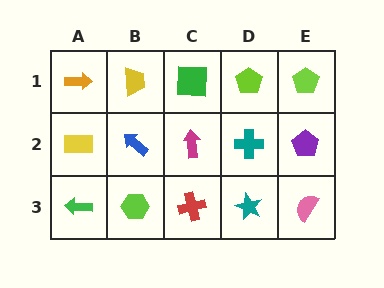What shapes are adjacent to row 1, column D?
A teal cross (row 2, column D), a green square (row 1, column C), a lime pentagon (row 1, column E).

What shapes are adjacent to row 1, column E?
A purple pentagon (row 2, column E), a lime pentagon (row 1, column D).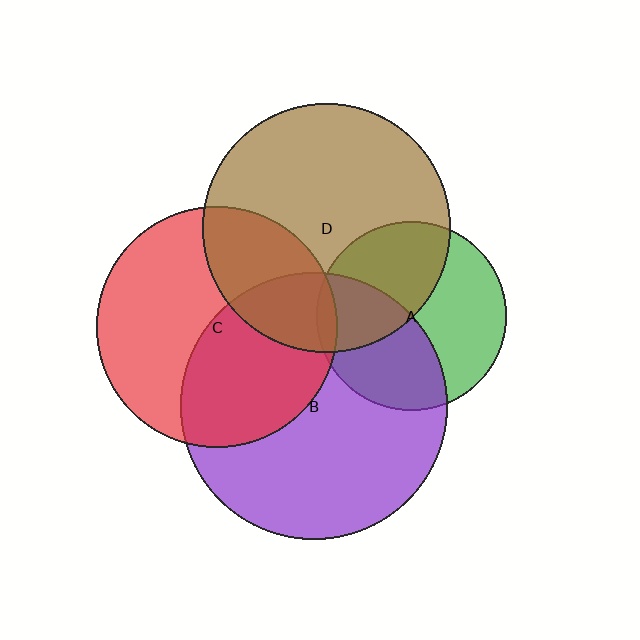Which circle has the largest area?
Circle B (purple).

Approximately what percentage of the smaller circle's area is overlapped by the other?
Approximately 5%.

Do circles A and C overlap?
Yes.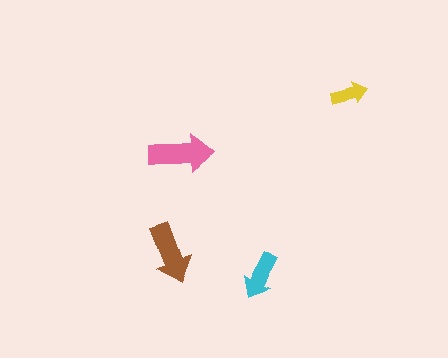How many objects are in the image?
There are 4 objects in the image.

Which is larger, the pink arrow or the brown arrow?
The pink one.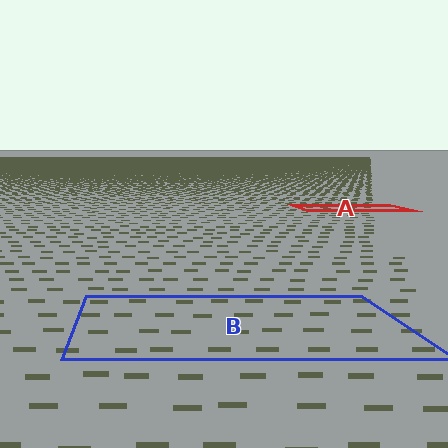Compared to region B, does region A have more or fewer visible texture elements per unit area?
Region A has more texture elements per unit area — they are packed more densely because it is farther away.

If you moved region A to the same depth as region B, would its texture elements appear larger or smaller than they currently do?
They would appear larger. At a closer depth, the same texture elements are projected at a bigger on-screen size.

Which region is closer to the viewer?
Region B is closer. The texture elements there are larger and more spread out.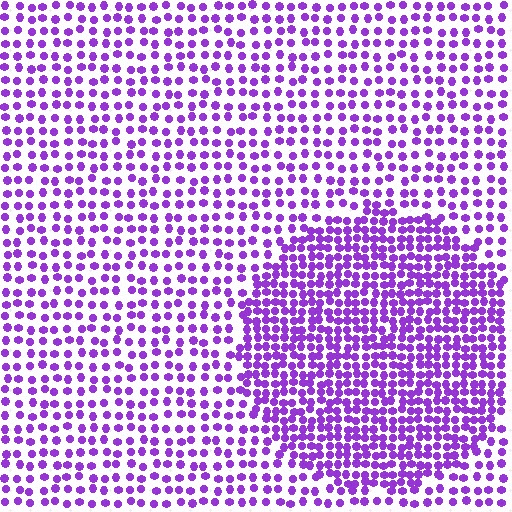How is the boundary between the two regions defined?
The boundary is defined by a change in element density (approximately 1.9x ratio). All elements are the same color, size, and shape.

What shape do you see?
I see a circle.